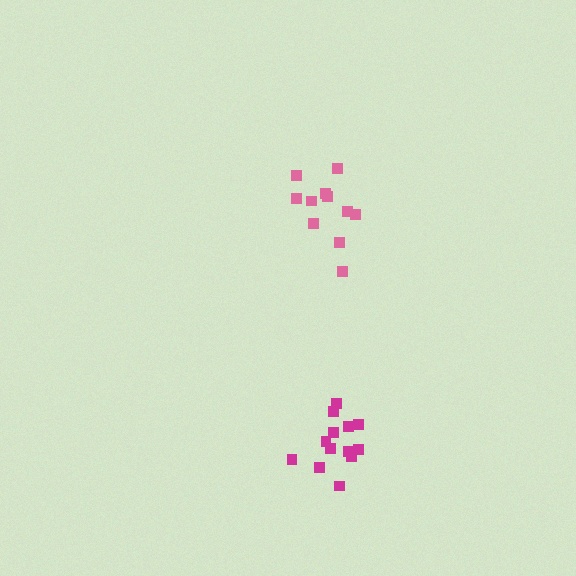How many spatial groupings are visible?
There are 2 spatial groupings.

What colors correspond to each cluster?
The clusters are colored: pink, magenta.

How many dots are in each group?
Group 1: 11 dots, Group 2: 13 dots (24 total).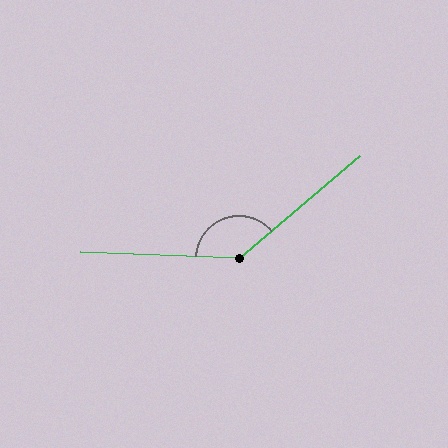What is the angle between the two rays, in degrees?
Approximately 137 degrees.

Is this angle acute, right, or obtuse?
It is obtuse.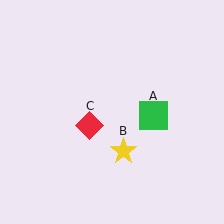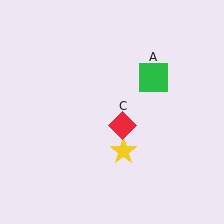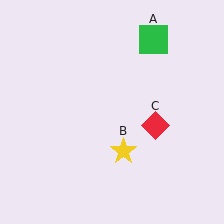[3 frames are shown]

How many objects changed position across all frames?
2 objects changed position: green square (object A), red diamond (object C).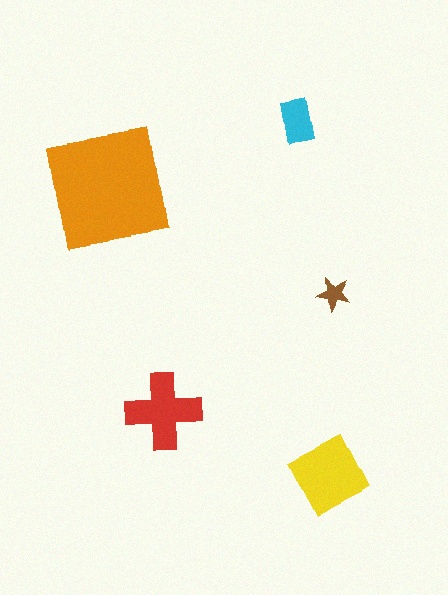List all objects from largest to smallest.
The orange square, the yellow diamond, the red cross, the cyan rectangle, the brown star.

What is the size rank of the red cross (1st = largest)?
3rd.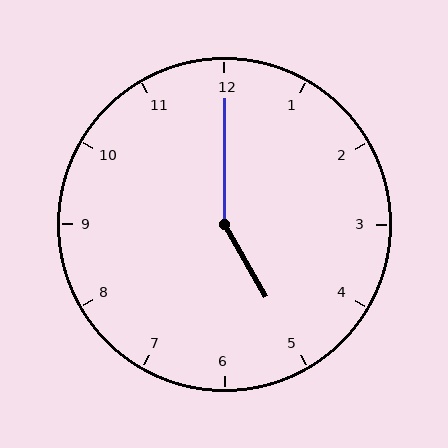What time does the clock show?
5:00.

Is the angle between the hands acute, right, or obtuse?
It is obtuse.